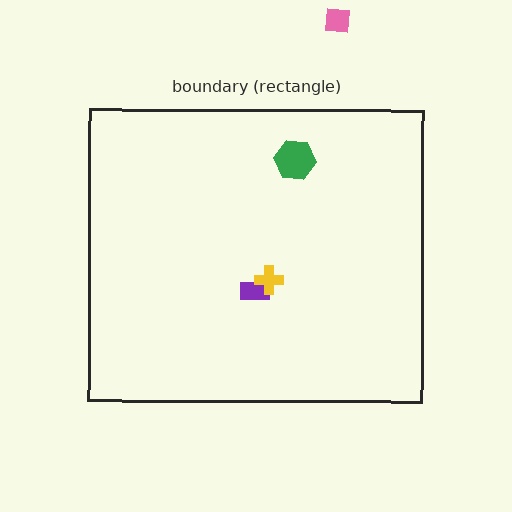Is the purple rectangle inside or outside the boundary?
Inside.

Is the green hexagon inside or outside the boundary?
Inside.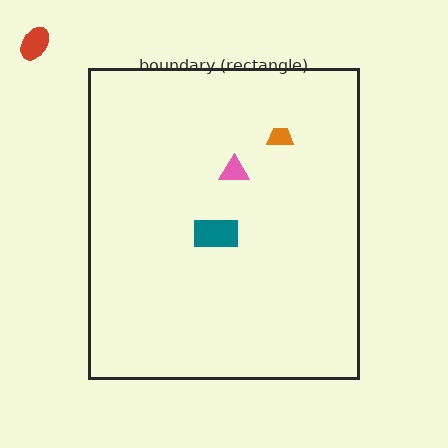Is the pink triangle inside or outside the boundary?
Inside.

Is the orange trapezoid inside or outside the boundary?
Inside.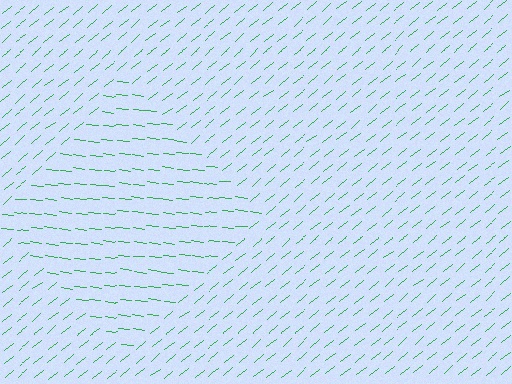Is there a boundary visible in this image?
Yes, there is a texture boundary formed by a change in line orientation.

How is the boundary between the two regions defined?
The boundary is defined purely by a change in line orientation (approximately 45 degrees difference). All lines are the same color and thickness.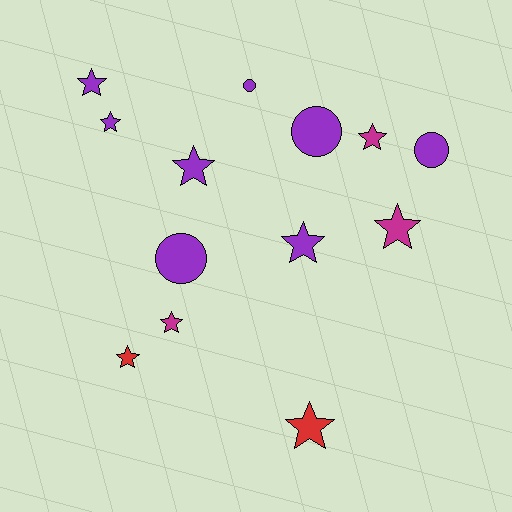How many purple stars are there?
There are 4 purple stars.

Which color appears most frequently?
Purple, with 8 objects.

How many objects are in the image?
There are 13 objects.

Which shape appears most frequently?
Star, with 9 objects.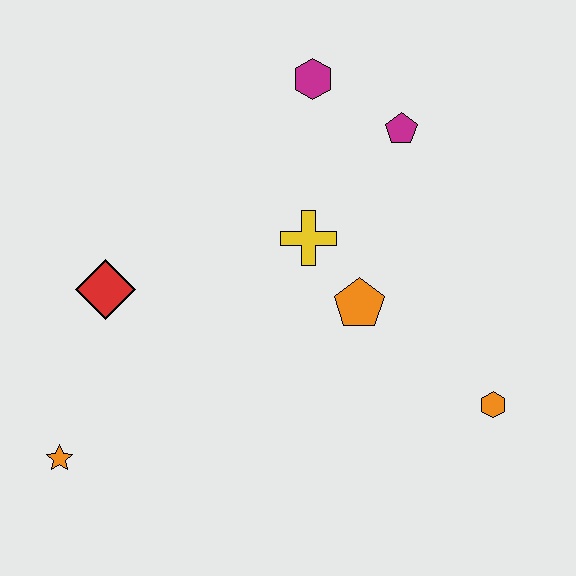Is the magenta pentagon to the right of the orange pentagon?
Yes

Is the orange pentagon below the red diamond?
Yes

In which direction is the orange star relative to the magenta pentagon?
The orange star is to the left of the magenta pentagon.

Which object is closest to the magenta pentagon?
The magenta hexagon is closest to the magenta pentagon.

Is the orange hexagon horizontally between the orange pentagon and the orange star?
No